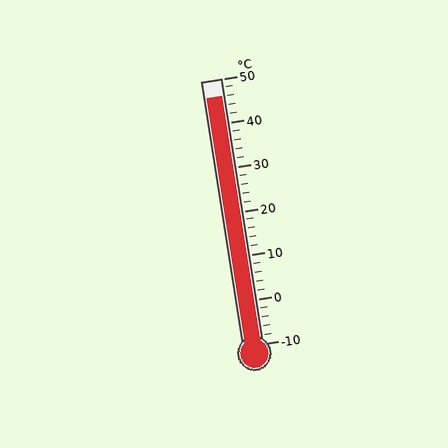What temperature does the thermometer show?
The thermometer shows approximately 46°C.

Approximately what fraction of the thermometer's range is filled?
The thermometer is filled to approximately 95% of its range.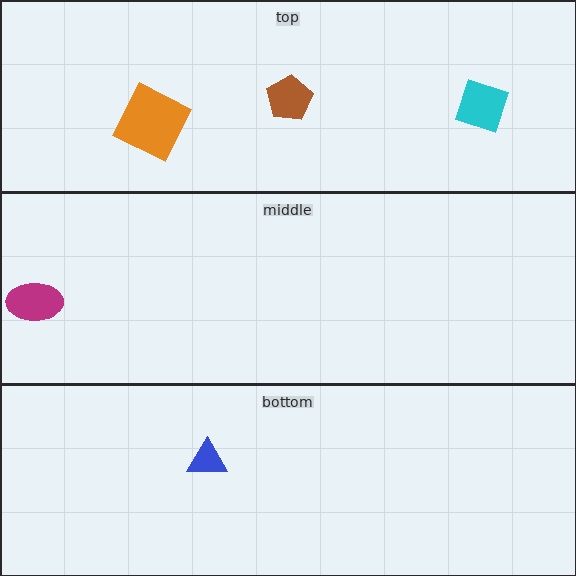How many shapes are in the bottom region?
1.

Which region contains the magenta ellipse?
The middle region.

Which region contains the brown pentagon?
The top region.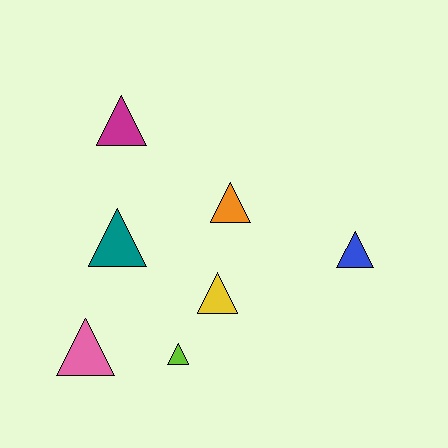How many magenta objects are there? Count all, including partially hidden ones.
There is 1 magenta object.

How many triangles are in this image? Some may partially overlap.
There are 7 triangles.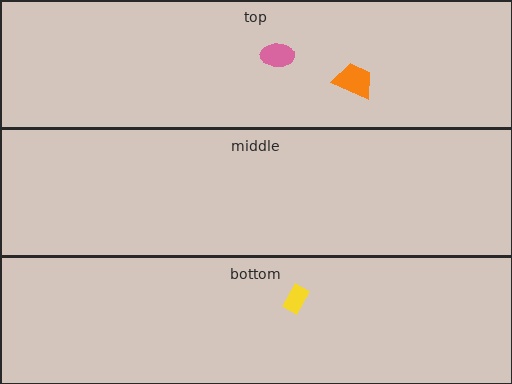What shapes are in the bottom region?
The yellow rectangle.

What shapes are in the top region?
The orange trapezoid, the pink ellipse.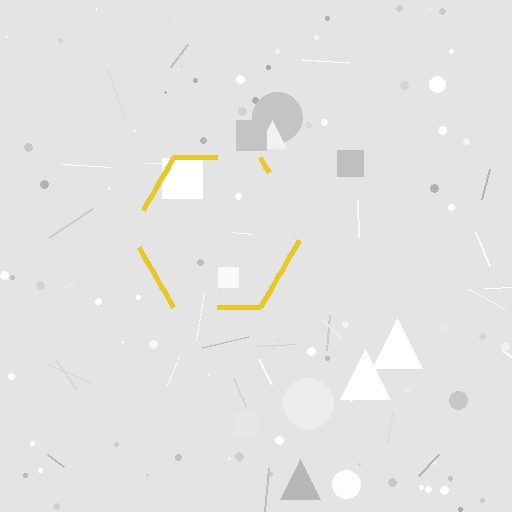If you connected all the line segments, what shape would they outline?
They would outline a hexagon.